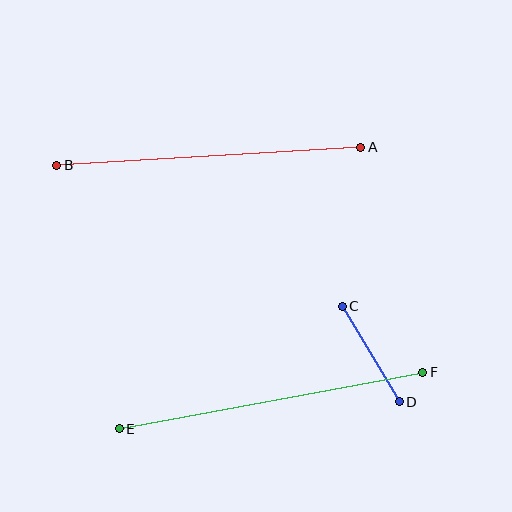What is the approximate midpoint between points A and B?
The midpoint is at approximately (209, 156) pixels.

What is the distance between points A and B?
The distance is approximately 305 pixels.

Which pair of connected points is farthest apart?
Points E and F are farthest apart.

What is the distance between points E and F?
The distance is approximately 308 pixels.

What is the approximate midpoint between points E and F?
The midpoint is at approximately (271, 401) pixels.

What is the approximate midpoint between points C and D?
The midpoint is at approximately (371, 354) pixels.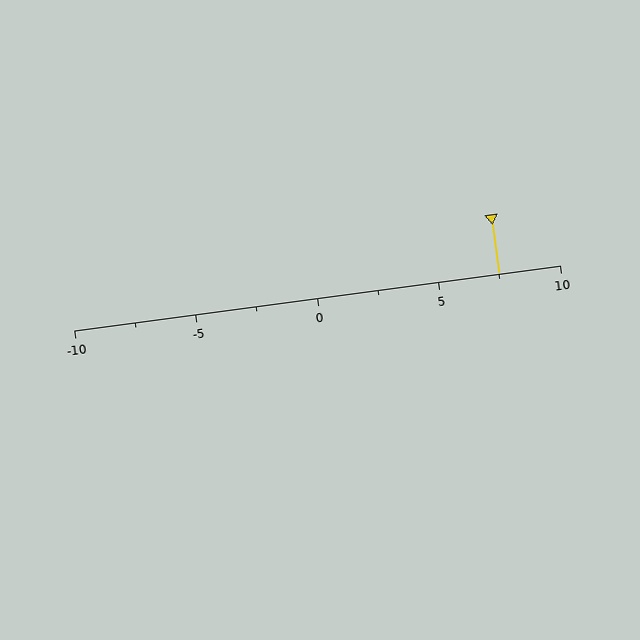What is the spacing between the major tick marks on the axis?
The major ticks are spaced 5 apart.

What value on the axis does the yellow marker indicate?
The marker indicates approximately 7.5.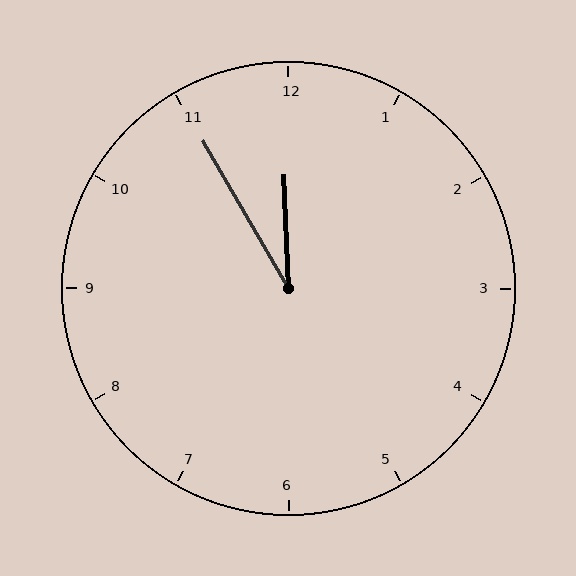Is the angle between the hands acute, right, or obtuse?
It is acute.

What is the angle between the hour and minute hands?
Approximately 28 degrees.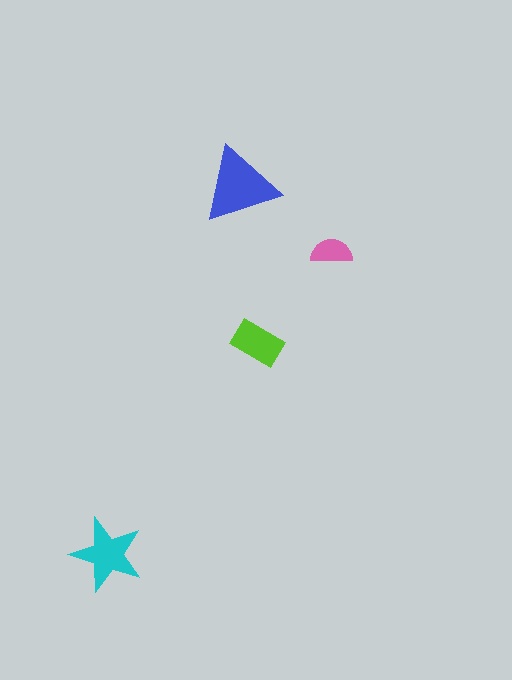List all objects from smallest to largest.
The pink semicircle, the lime rectangle, the cyan star, the blue triangle.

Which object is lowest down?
The cyan star is bottommost.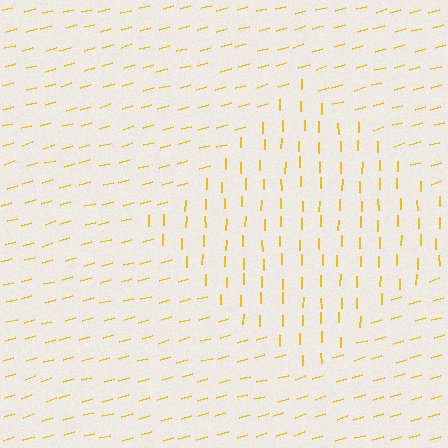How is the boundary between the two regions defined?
The boundary is defined purely by a change in line orientation (approximately 74 degrees difference). All lines are the same color and thickness.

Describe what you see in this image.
The image is filled with small yellow line segments. A diamond region in the image has lines oriented differently from the surrounding lines, creating a visible texture boundary.